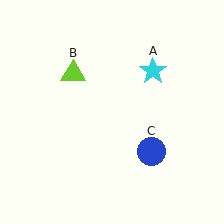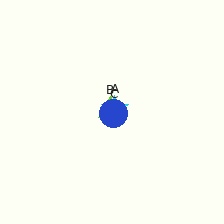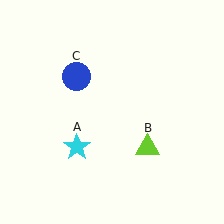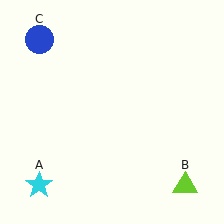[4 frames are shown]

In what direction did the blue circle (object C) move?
The blue circle (object C) moved up and to the left.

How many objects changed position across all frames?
3 objects changed position: cyan star (object A), lime triangle (object B), blue circle (object C).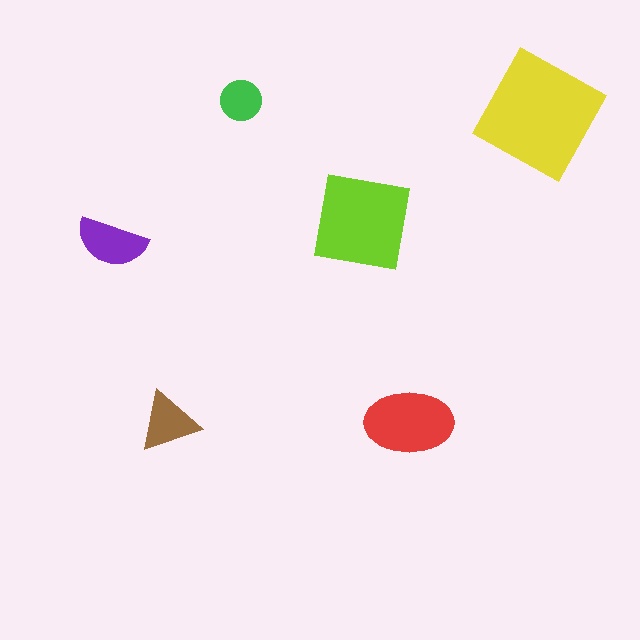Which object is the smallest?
The green circle.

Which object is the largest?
The yellow square.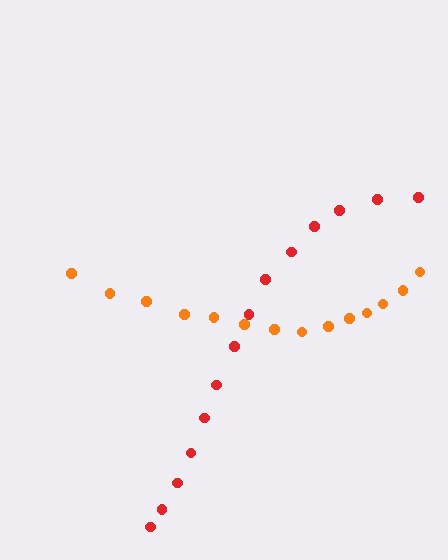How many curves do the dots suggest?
There are 2 distinct paths.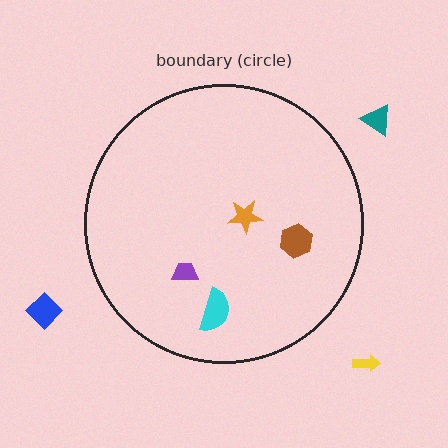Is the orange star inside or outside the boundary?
Inside.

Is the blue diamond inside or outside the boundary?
Outside.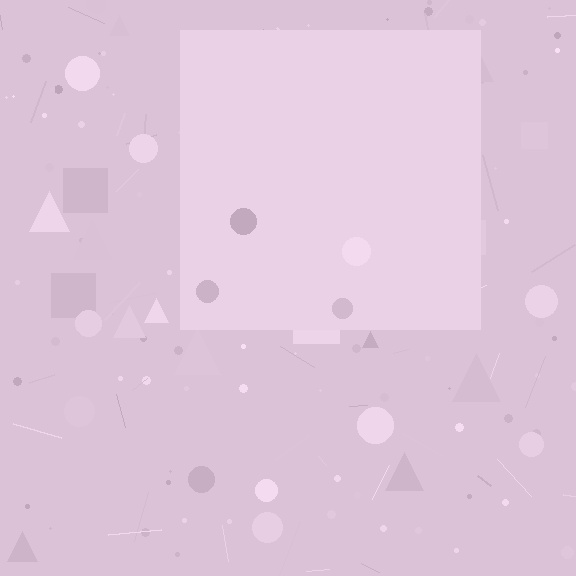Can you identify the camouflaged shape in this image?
The camouflaged shape is a square.